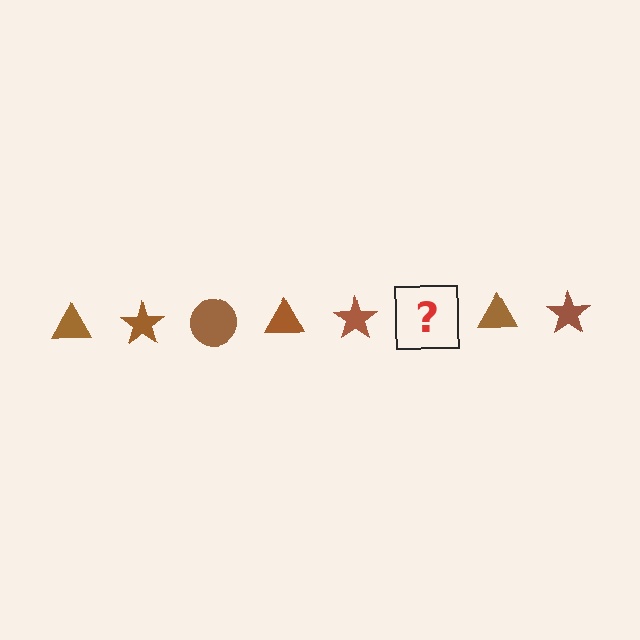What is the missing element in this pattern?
The missing element is a brown circle.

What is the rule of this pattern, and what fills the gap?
The rule is that the pattern cycles through triangle, star, circle shapes in brown. The gap should be filled with a brown circle.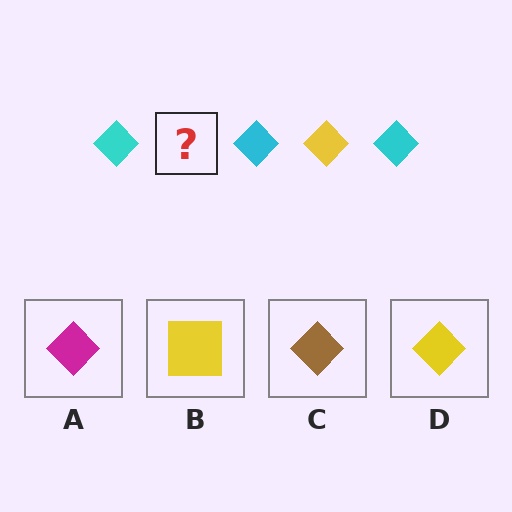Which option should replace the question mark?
Option D.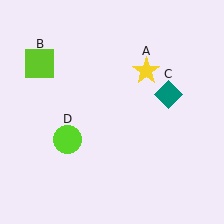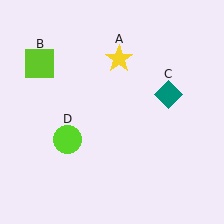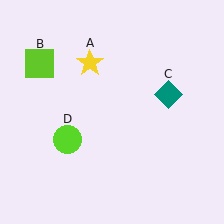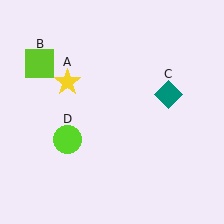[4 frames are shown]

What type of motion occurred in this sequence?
The yellow star (object A) rotated counterclockwise around the center of the scene.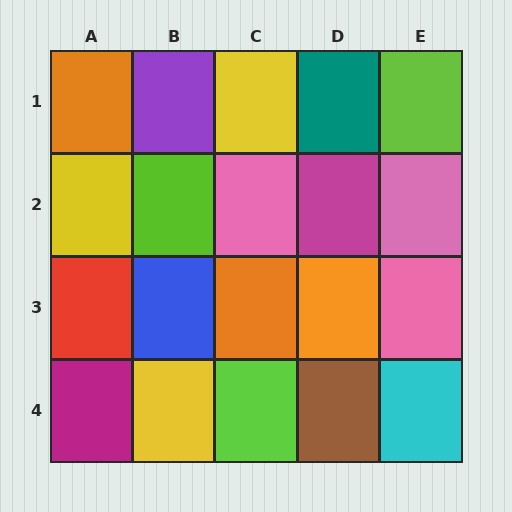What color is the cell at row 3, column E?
Pink.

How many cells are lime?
3 cells are lime.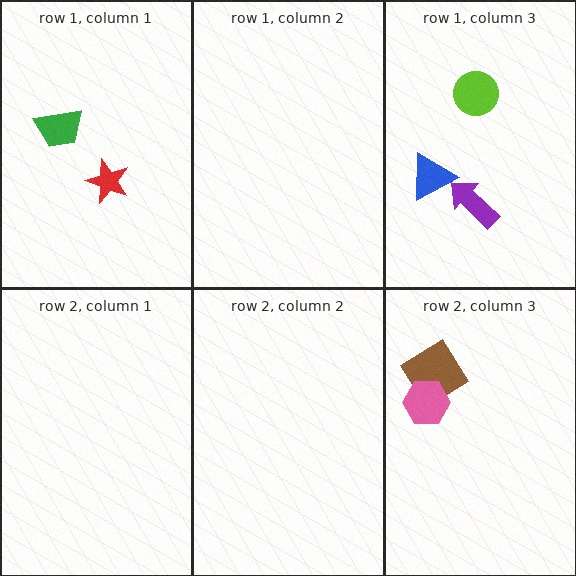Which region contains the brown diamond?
The row 2, column 3 region.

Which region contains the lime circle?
The row 1, column 3 region.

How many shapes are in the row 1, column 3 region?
3.